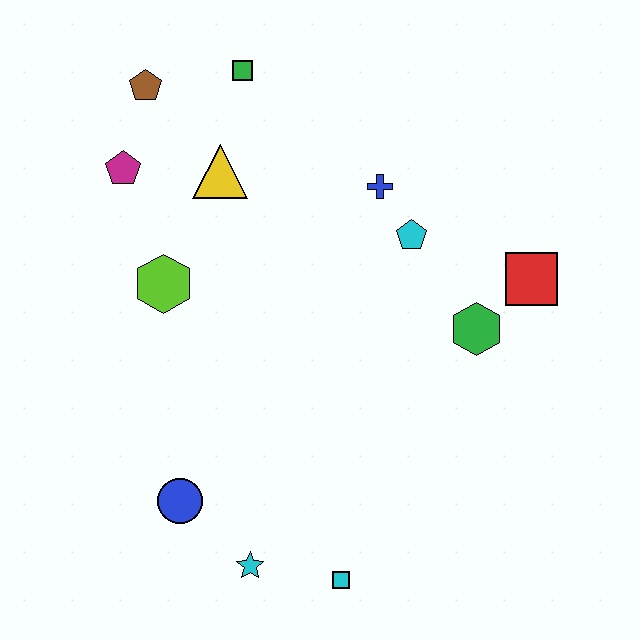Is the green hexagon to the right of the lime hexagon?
Yes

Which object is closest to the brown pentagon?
The magenta pentagon is closest to the brown pentagon.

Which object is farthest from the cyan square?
The brown pentagon is farthest from the cyan square.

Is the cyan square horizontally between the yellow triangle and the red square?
Yes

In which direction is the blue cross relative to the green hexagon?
The blue cross is above the green hexagon.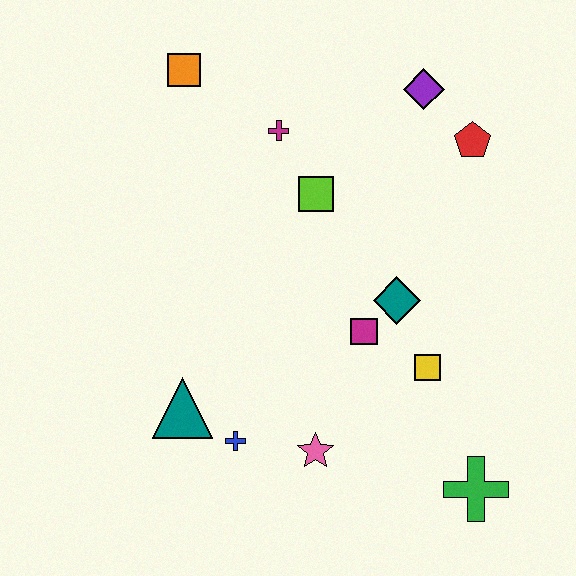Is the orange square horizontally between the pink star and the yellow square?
No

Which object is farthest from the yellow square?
The orange square is farthest from the yellow square.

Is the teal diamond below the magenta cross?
Yes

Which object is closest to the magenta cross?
The lime square is closest to the magenta cross.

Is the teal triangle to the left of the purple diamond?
Yes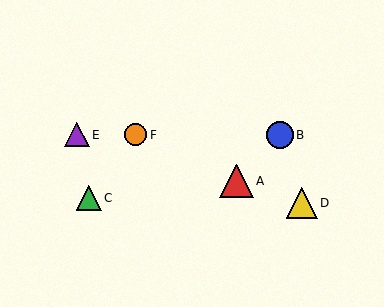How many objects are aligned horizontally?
3 objects (B, E, F) are aligned horizontally.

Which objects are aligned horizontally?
Objects B, E, F are aligned horizontally.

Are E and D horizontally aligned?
No, E is at y≈135 and D is at y≈203.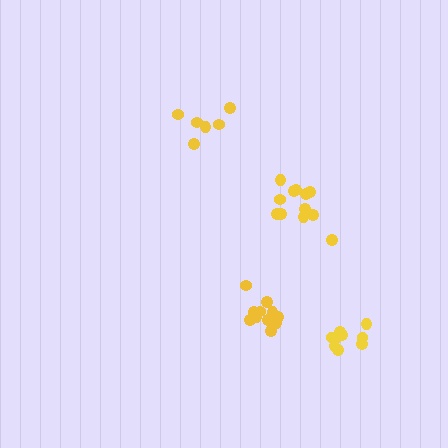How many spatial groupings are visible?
There are 4 spatial groupings.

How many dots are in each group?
Group 1: 9 dots, Group 2: 6 dots, Group 3: 12 dots, Group 4: 11 dots (38 total).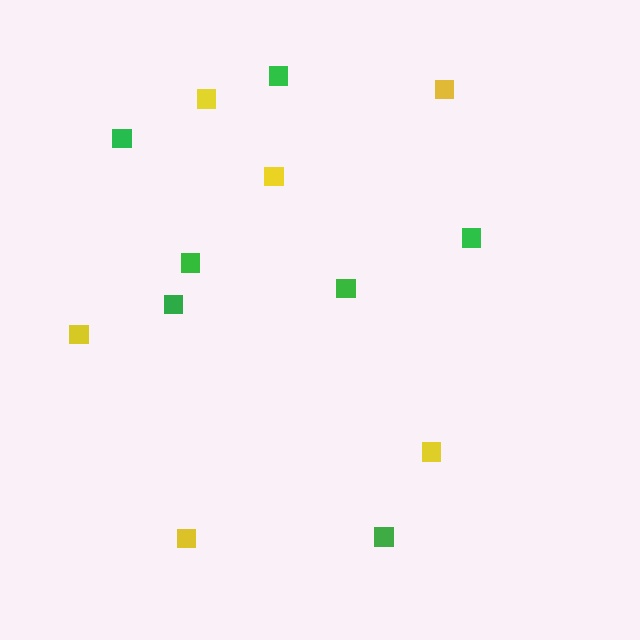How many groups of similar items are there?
There are 2 groups: one group of yellow squares (6) and one group of green squares (7).